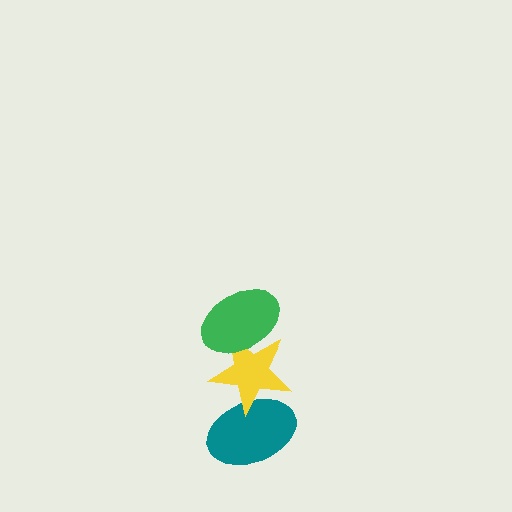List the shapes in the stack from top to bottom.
From top to bottom: the green ellipse, the yellow star, the teal ellipse.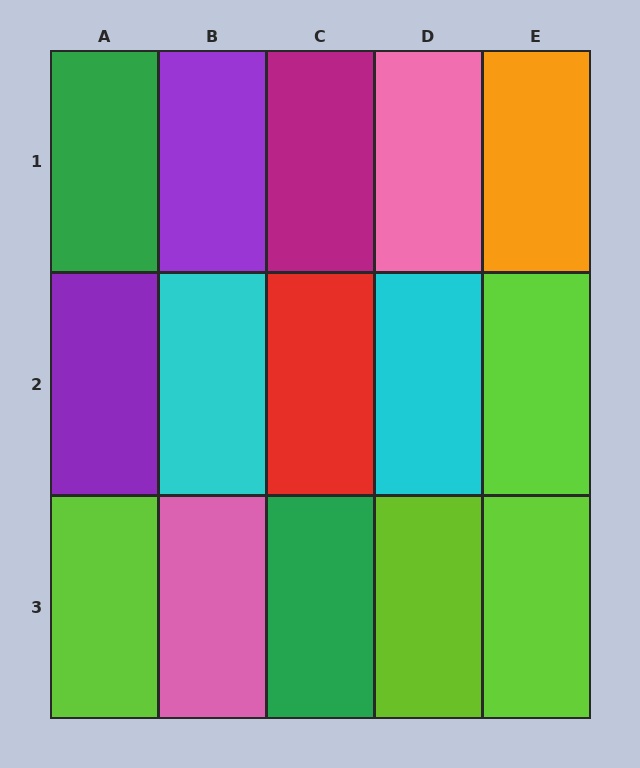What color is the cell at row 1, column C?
Magenta.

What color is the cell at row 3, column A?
Lime.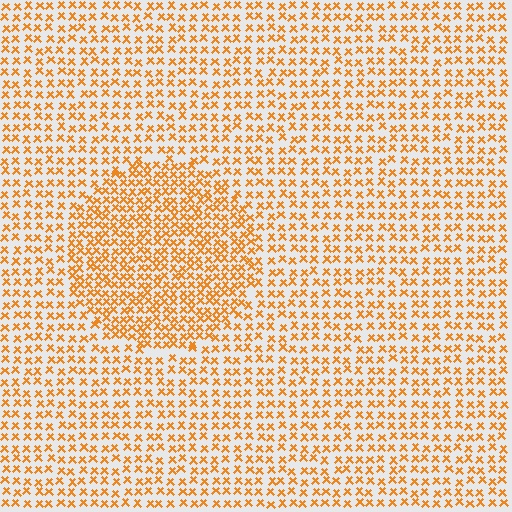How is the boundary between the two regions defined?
The boundary is defined by a change in element density (approximately 1.7x ratio). All elements are the same color, size, and shape.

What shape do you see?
I see a circle.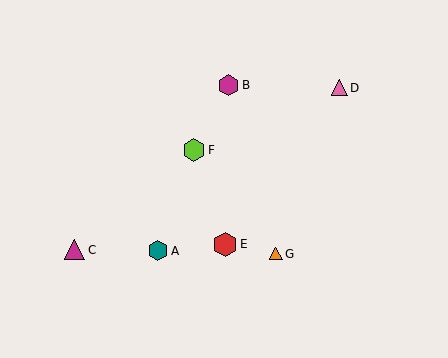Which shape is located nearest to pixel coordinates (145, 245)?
The teal hexagon (labeled A) at (158, 251) is nearest to that location.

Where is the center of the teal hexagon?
The center of the teal hexagon is at (158, 251).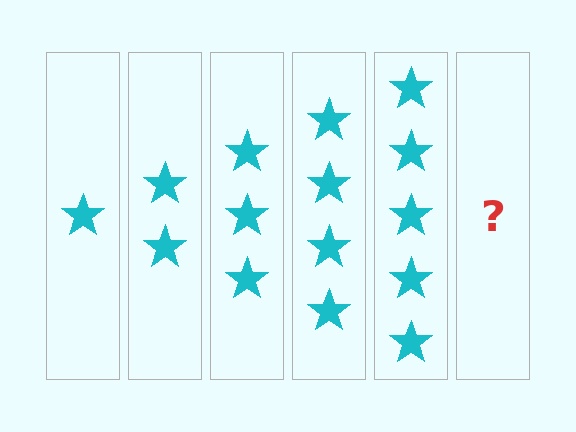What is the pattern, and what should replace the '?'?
The pattern is that each step adds one more star. The '?' should be 6 stars.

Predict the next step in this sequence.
The next step is 6 stars.